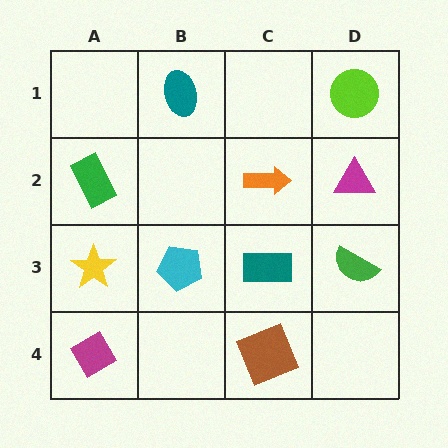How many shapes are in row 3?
4 shapes.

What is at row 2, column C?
An orange arrow.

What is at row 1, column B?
A teal ellipse.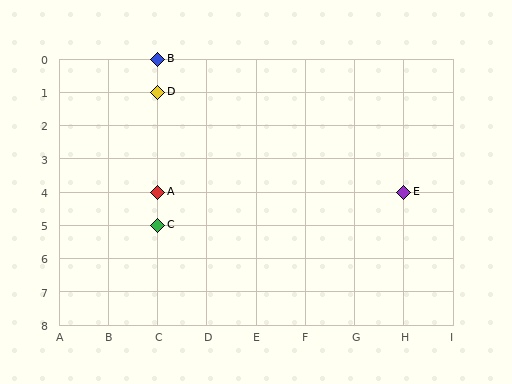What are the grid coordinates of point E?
Point E is at grid coordinates (H, 4).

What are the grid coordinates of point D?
Point D is at grid coordinates (C, 1).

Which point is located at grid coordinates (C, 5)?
Point C is at (C, 5).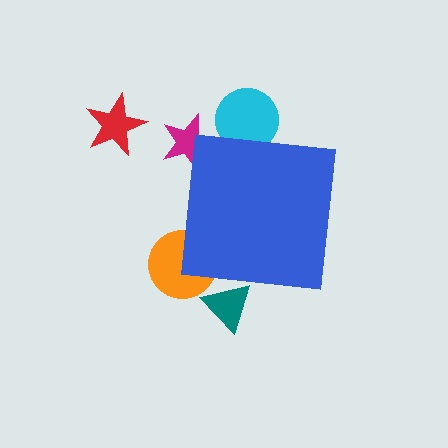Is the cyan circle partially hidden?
Yes, the cyan circle is partially hidden behind the blue square.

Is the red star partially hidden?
No, the red star is fully visible.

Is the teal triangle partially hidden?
Yes, the teal triangle is partially hidden behind the blue square.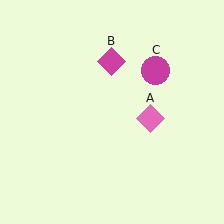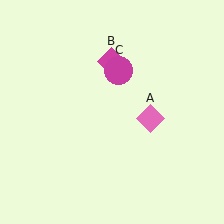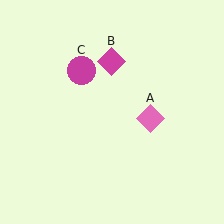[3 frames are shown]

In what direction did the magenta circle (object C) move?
The magenta circle (object C) moved left.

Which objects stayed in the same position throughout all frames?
Pink diamond (object A) and magenta diamond (object B) remained stationary.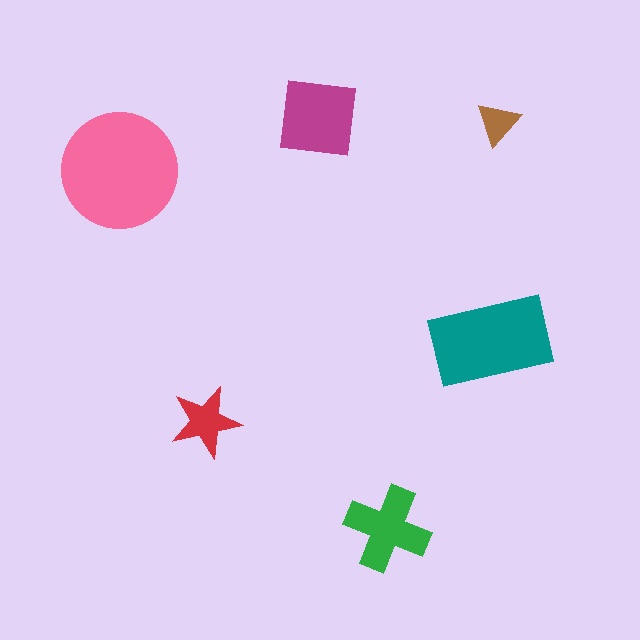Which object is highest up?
The magenta square is topmost.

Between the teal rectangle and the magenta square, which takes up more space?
The teal rectangle.